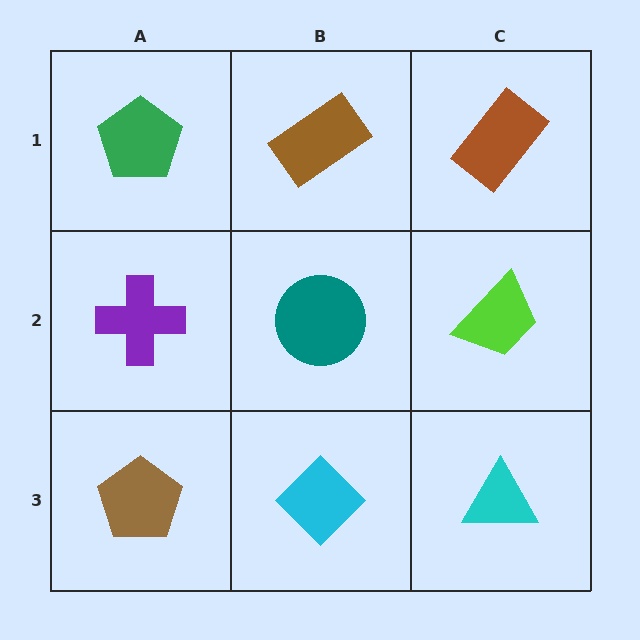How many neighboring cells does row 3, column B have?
3.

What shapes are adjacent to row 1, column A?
A purple cross (row 2, column A), a brown rectangle (row 1, column B).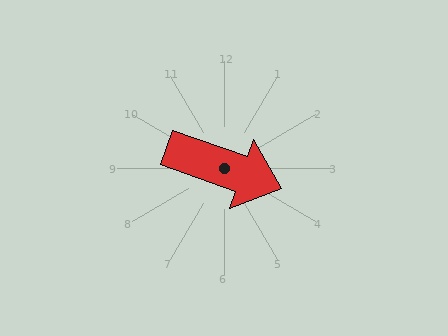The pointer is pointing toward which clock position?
Roughly 4 o'clock.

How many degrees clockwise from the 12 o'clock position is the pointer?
Approximately 110 degrees.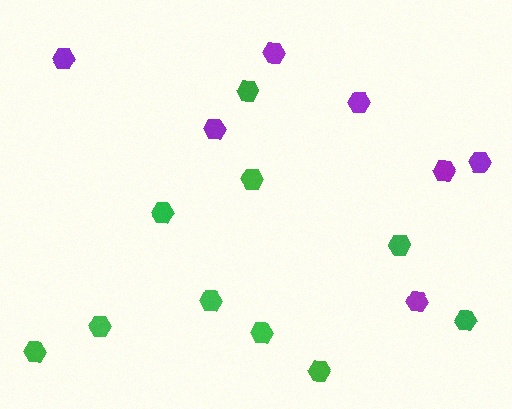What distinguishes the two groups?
There are 2 groups: one group of purple hexagons (7) and one group of green hexagons (10).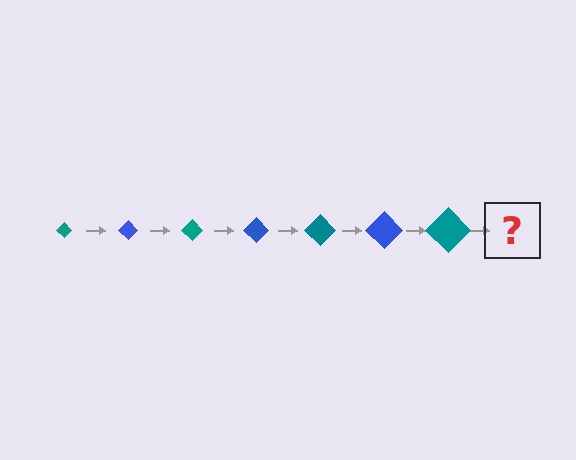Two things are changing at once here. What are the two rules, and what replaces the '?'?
The two rules are that the diamond grows larger each step and the color cycles through teal and blue. The '?' should be a blue diamond, larger than the previous one.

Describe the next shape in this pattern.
It should be a blue diamond, larger than the previous one.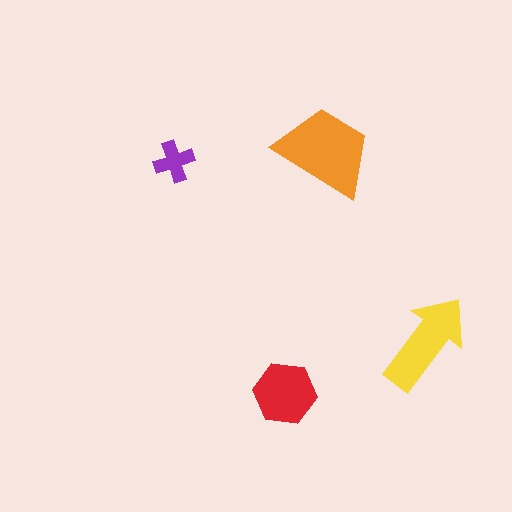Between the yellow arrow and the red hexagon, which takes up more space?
The yellow arrow.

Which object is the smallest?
The purple cross.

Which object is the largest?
The orange trapezoid.